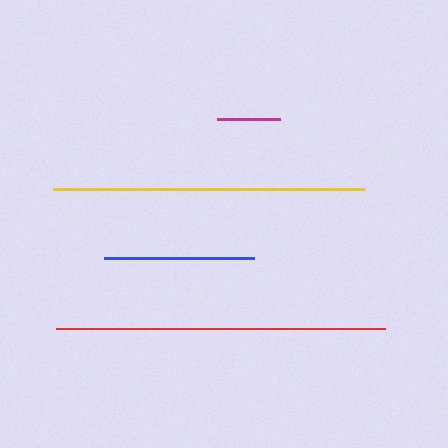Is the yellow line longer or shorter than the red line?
The red line is longer than the yellow line.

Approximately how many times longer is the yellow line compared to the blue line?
The yellow line is approximately 2.1 times the length of the blue line.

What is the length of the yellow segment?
The yellow segment is approximately 311 pixels long.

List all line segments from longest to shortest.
From longest to shortest: red, yellow, blue, magenta.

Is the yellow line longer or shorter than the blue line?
The yellow line is longer than the blue line.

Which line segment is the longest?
The red line is the longest at approximately 329 pixels.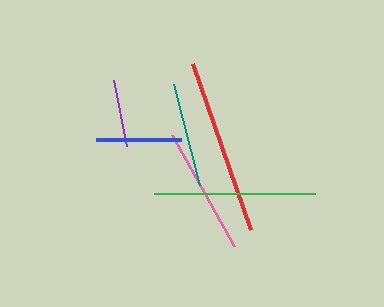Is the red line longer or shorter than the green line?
The red line is longer than the green line.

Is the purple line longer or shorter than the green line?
The green line is longer than the purple line.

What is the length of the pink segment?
The pink segment is approximately 127 pixels long.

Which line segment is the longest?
The red line is the longest at approximately 175 pixels.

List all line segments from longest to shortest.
From longest to shortest: red, green, pink, teal, blue, purple.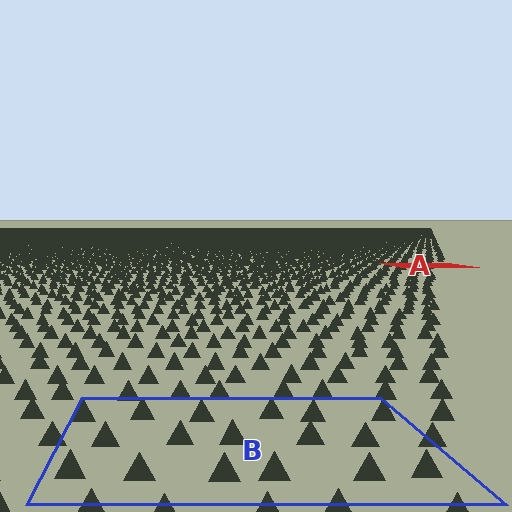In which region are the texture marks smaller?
The texture marks are smaller in region A, because it is farther away.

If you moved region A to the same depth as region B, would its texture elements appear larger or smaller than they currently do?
They would appear larger. At a closer depth, the same texture elements are projected at a bigger on-screen size.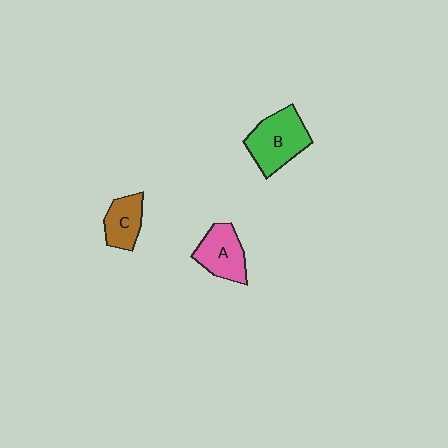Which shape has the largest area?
Shape B (green).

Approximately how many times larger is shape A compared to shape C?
Approximately 1.3 times.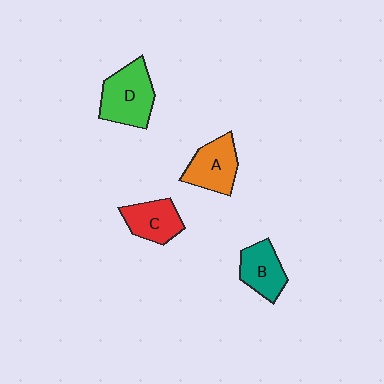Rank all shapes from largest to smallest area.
From largest to smallest: D (green), A (orange), B (teal), C (red).